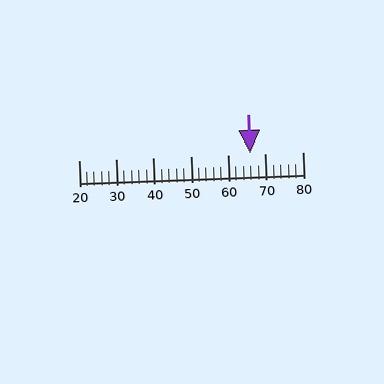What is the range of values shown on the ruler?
The ruler shows values from 20 to 80.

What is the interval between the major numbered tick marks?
The major tick marks are spaced 10 units apart.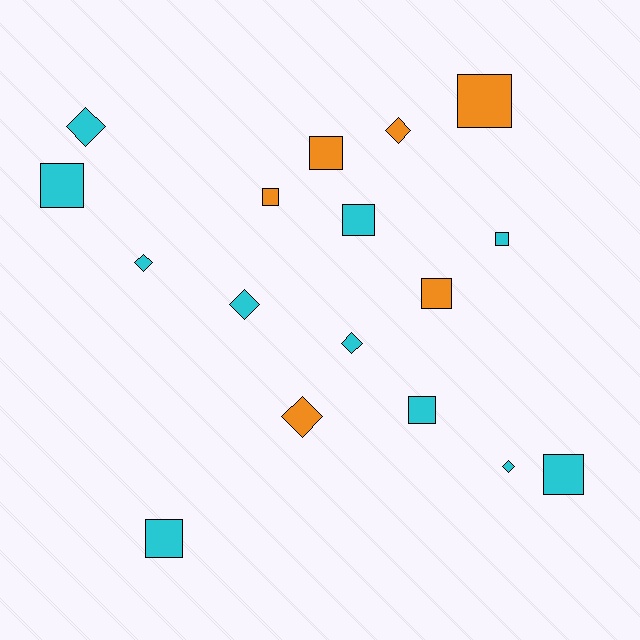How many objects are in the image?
There are 17 objects.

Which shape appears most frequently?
Square, with 10 objects.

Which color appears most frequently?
Cyan, with 11 objects.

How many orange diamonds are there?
There are 2 orange diamonds.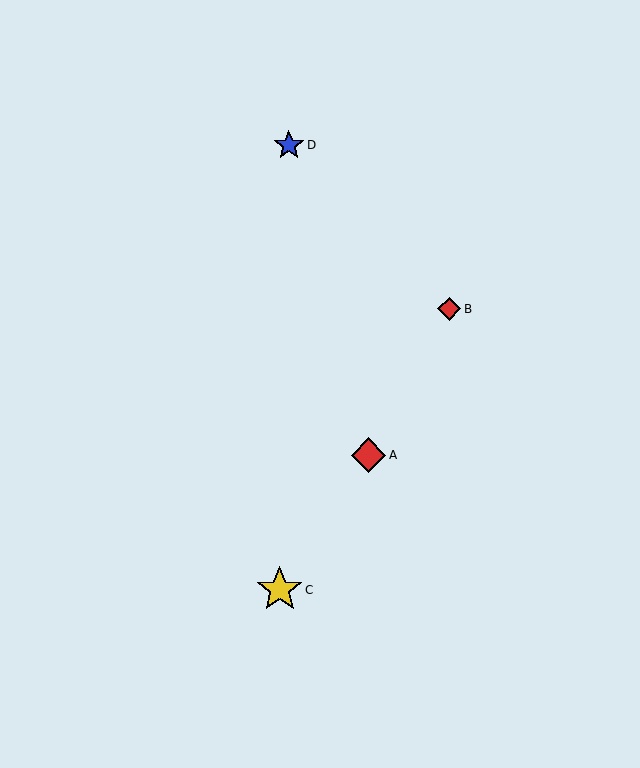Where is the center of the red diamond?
The center of the red diamond is at (449, 309).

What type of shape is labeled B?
Shape B is a red diamond.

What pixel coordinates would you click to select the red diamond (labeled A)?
Click at (369, 455) to select the red diamond A.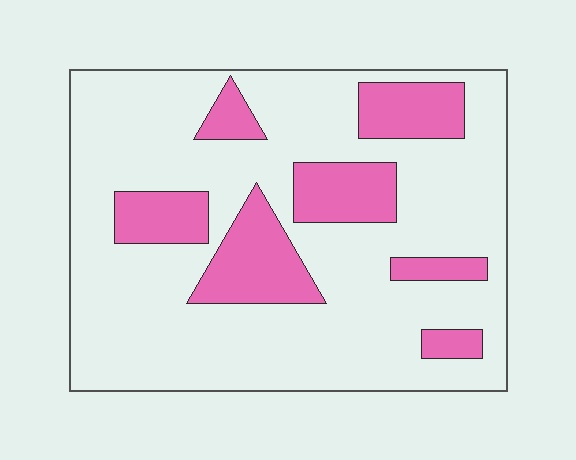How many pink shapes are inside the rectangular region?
7.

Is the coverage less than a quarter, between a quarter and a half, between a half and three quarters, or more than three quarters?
Less than a quarter.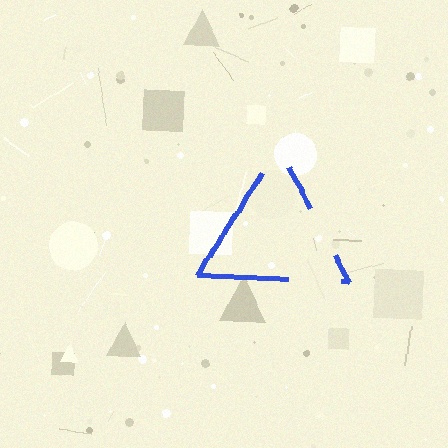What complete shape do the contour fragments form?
The contour fragments form a triangle.